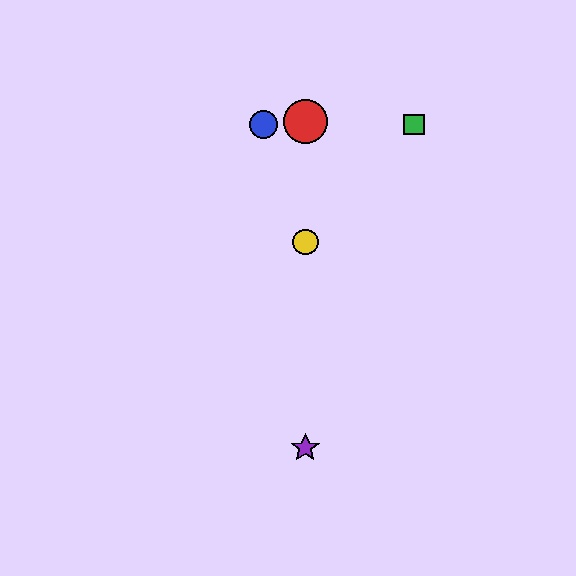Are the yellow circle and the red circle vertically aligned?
Yes, both are at x≈305.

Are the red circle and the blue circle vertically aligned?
No, the red circle is at x≈305 and the blue circle is at x≈264.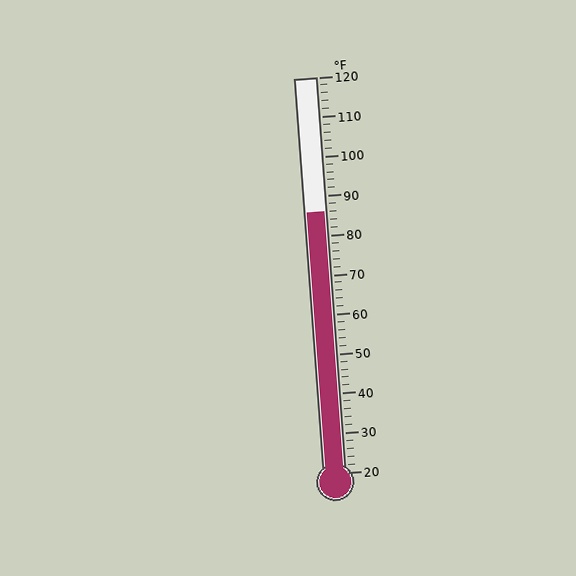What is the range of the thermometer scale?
The thermometer scale ranges from 20°F to 120°F.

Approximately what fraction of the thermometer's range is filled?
The thermometer is filled to approximately 65% of its range.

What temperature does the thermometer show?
The thermometer shows approximately 86°F.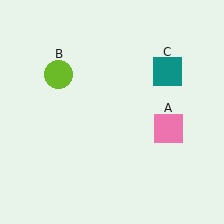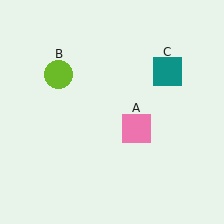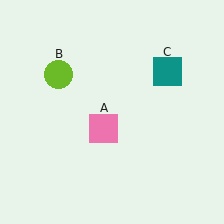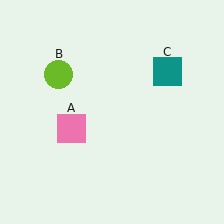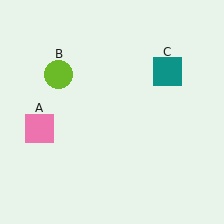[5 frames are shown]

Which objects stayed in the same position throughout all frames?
Lime circle (object B) and teal square (object C) remained stationary.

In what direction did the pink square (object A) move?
The pink square (object A) moved left.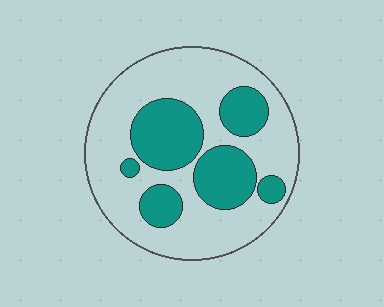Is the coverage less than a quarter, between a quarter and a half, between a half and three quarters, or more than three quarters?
Between a quarter and a half.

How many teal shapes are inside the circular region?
6.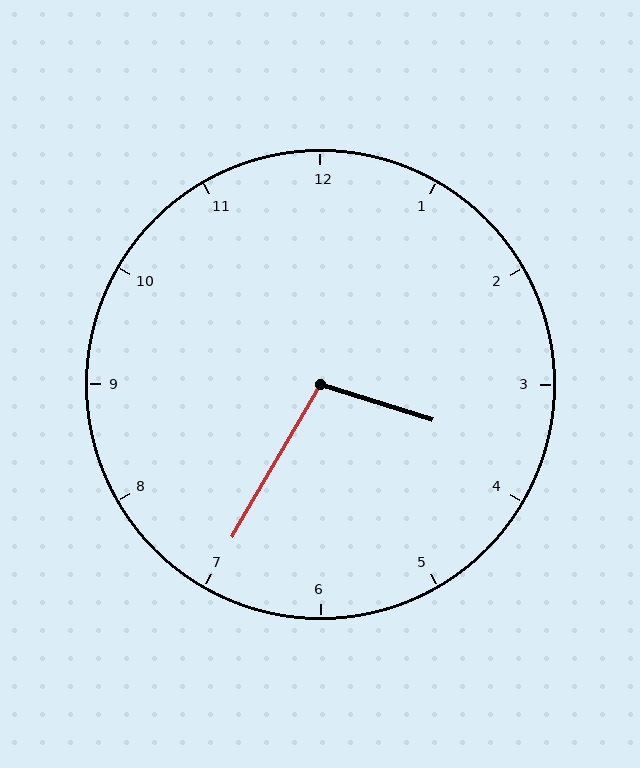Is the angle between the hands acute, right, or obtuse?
It is obtuse.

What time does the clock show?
3:35.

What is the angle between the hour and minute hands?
Approximately 102 degrees.